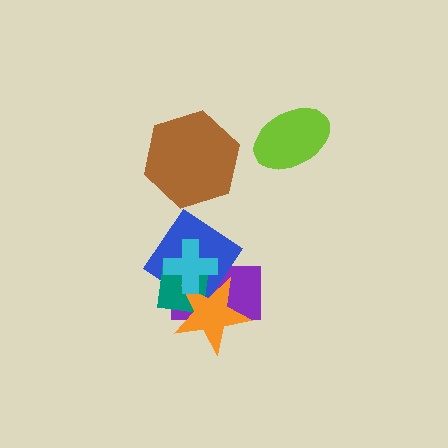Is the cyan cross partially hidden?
No, no other shape covers it.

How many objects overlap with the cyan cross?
4 objects overlap with the cyan cross.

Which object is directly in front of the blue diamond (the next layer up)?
The teal square is directly in front of the blue diamond.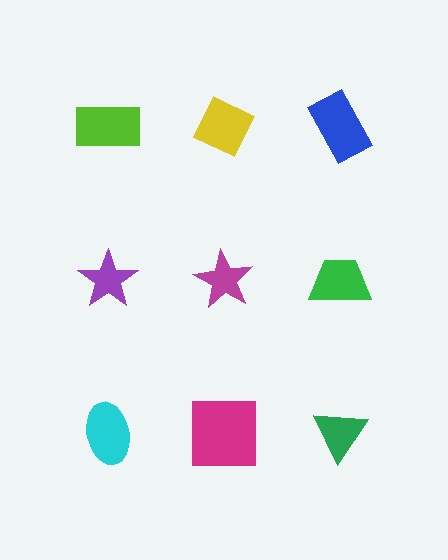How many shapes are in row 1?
3 shapes.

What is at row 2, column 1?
A purple star.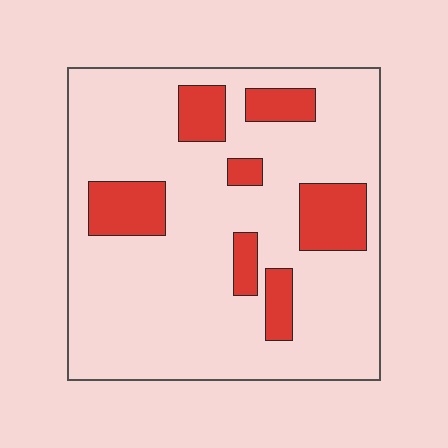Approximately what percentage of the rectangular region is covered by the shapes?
Approximately 20%.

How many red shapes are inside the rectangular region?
7.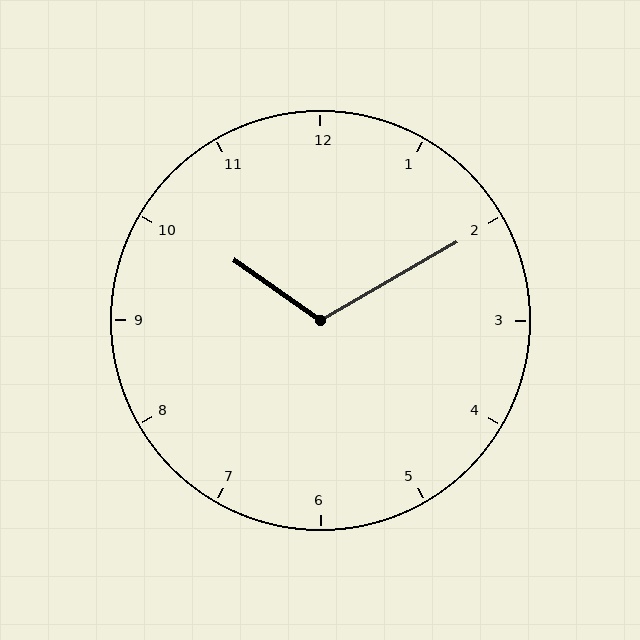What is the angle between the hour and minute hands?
Approximately 115 degrees.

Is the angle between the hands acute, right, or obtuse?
It is obtuse.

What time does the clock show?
10:10.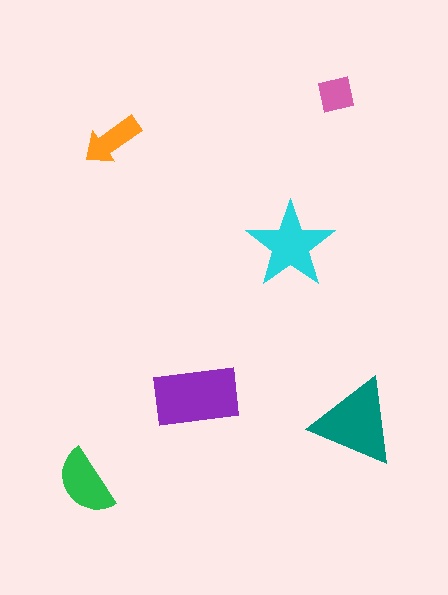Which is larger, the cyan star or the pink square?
The cyan star.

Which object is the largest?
The purple rectangle.